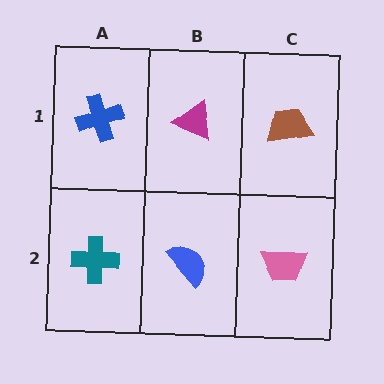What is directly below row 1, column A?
A teal cross.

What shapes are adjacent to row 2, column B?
A magenta triangle (row 1, column B), a teal cross (row 2, column A), a pink trapezoid (row 2, column C).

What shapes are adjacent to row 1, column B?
A blue semicircle (row 2, column B), a blue cross (row 1, column A), a brown trapezoid (row 1, column C).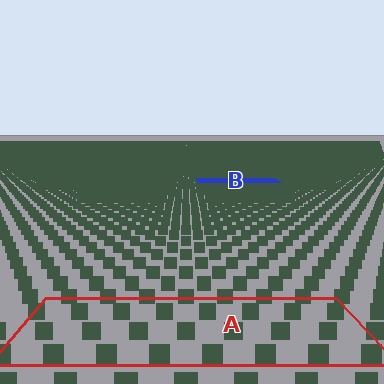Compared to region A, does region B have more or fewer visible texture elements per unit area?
Region B has more texture elements per unit area — they are packed more densely because it is farther away.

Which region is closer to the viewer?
Region A is closer. The texture elements there are larger and more spread out.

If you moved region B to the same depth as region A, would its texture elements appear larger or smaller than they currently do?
They would appear larger. At a closer depth, the same texture elements are projected at a bigger on-screen size.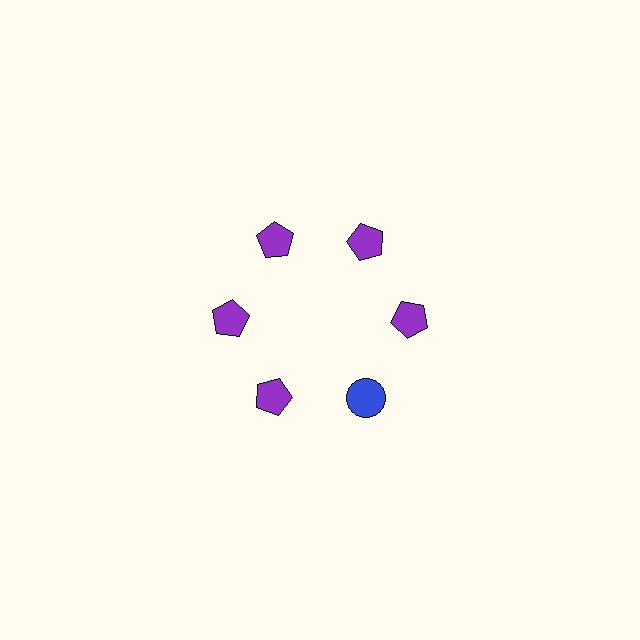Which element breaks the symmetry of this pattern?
The blue circle at roughly the 5 o'clock position breaks the symmetry. All other shapes are purple pentagons.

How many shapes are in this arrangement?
There are 6 shapes arranged in a ring pattern.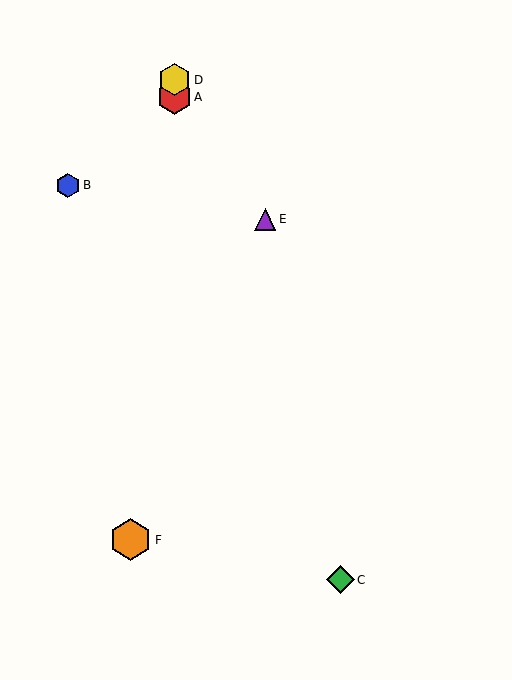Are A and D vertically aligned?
Yes, both are at x≈174.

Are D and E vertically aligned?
No, D is at x≈174 and E is at x≈265.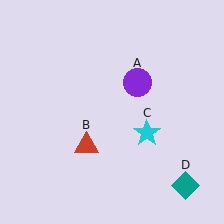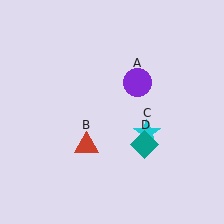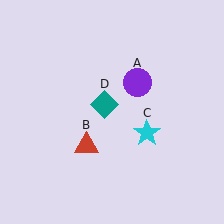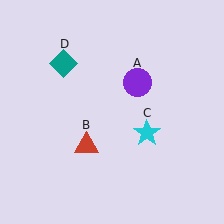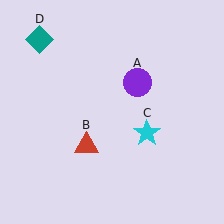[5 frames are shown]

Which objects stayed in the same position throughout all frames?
Purple circle (object A) and red triangle (object B) and cyan star (object C) remained stationary.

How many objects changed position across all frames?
1 object changed position: teal diamond (object D).